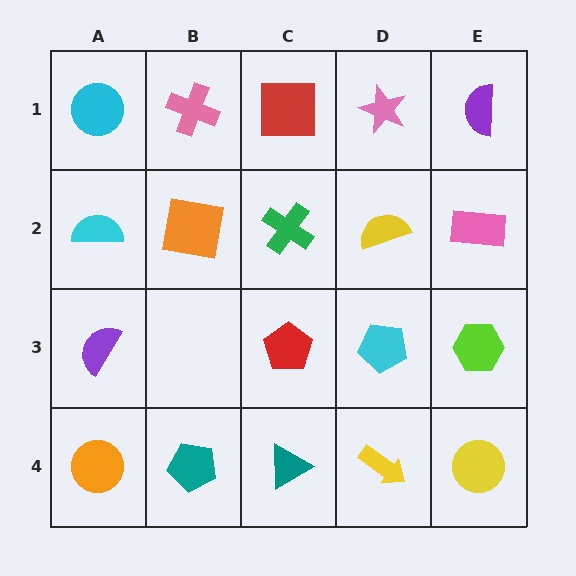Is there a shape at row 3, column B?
No, that cell is empty.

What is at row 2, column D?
A yellow semicircle.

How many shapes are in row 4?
5 shapes.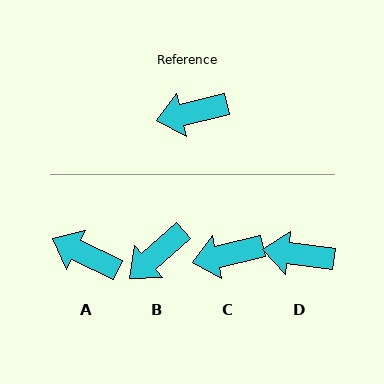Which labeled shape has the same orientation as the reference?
C.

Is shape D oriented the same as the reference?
No, it is off by about 20 degrees.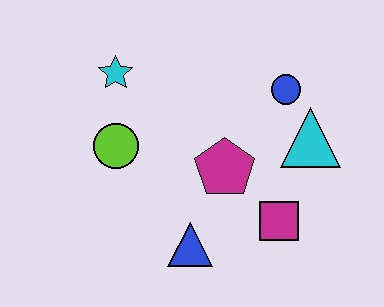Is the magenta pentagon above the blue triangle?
Yes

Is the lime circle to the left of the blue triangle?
Yes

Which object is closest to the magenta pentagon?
The magenta square is closest to the magenta pentagon.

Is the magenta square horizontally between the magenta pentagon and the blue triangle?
No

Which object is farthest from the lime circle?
The cyan triangle is farthest from the lime circle.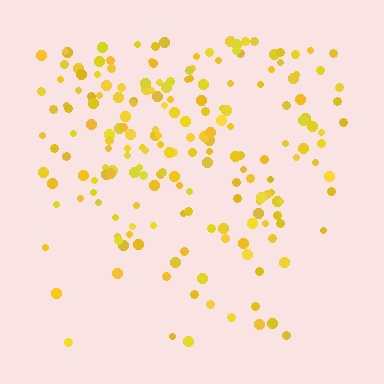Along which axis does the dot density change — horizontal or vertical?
Vertical.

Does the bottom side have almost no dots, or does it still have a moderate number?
Still a moderate number, just noticeably fewer than the top.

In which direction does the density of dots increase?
From bottom to top, with the top side densest.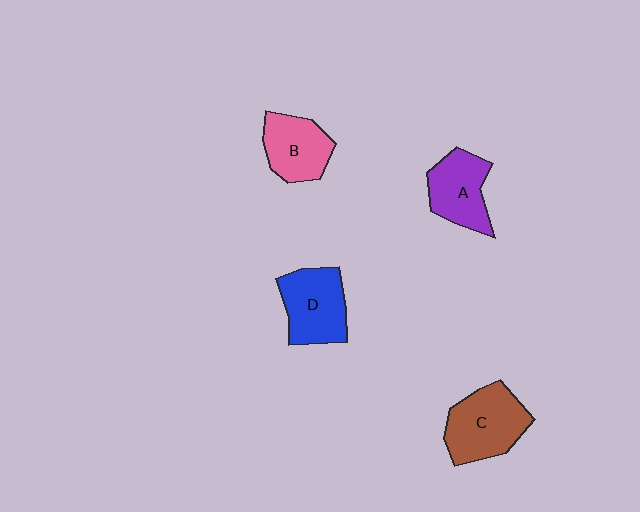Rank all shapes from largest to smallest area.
From largest to smallest: C (brown), D (blue), A (purple), B (pink).